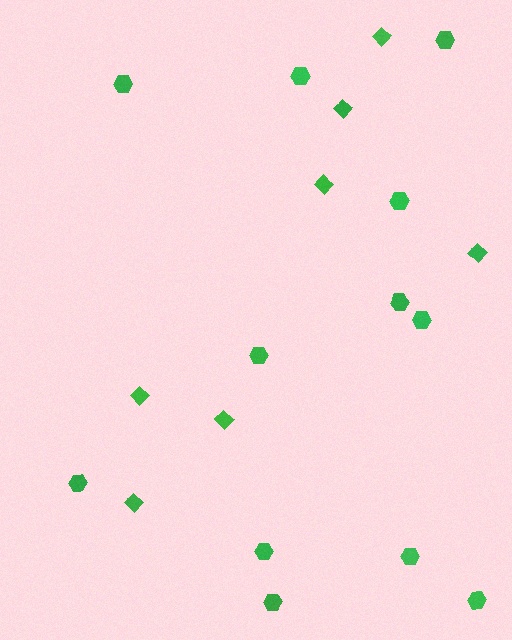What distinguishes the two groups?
There are 2 groups: one group of diamonds (7) and one group of hexagons (12).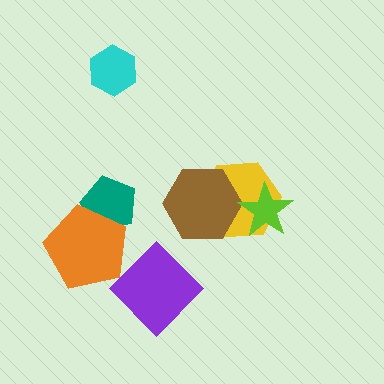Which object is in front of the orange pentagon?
The purple diamond is in front of the orange pentagon.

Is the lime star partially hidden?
No, no other shape covers it.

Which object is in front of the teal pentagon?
The orange pentagon is in front of the teal pentagon.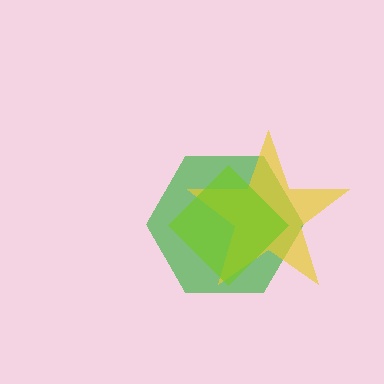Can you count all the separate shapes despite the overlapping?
Yes, there are 3 separate shapes.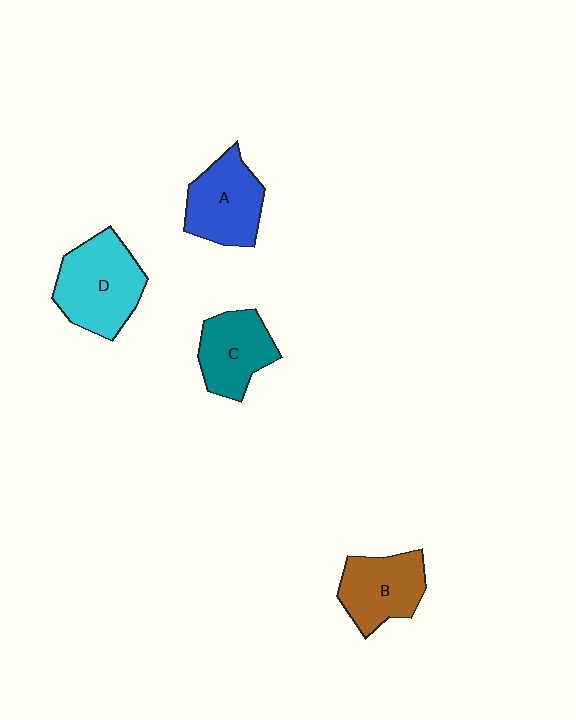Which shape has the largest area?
Shape D (cyan).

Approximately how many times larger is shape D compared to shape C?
Approximately 1.3 times.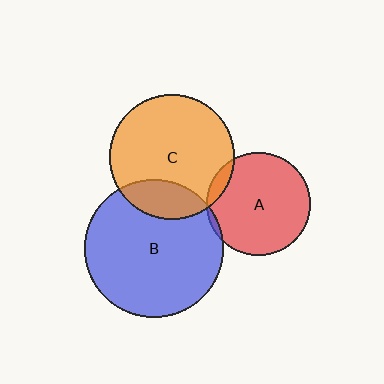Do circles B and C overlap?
Yes.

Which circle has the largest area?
Circle B (blue).